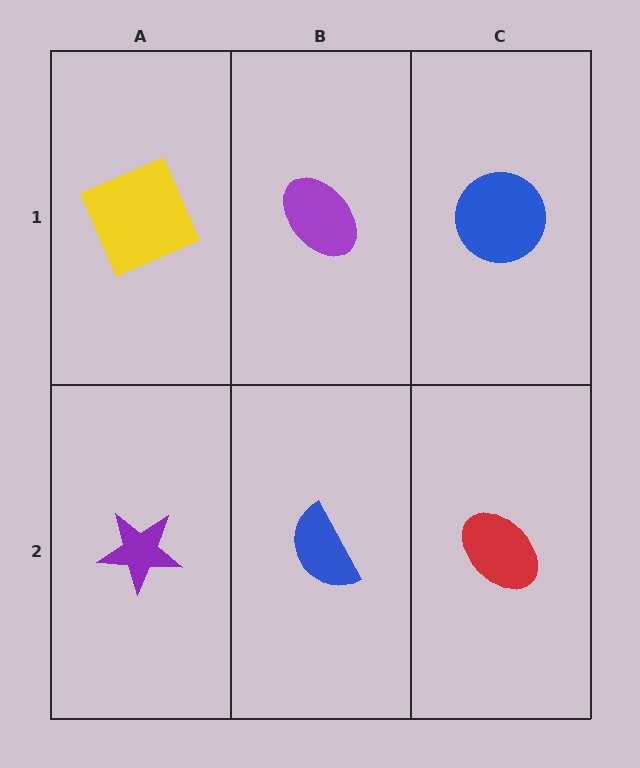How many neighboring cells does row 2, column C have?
2.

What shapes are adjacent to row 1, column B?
A blue semicircle (row 2, column B), a yellow square (row 1, column A), a blue circle (row 1, column C).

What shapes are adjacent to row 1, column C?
A red ellipse (row 2, column C), a purple ellipse (row 1, column B).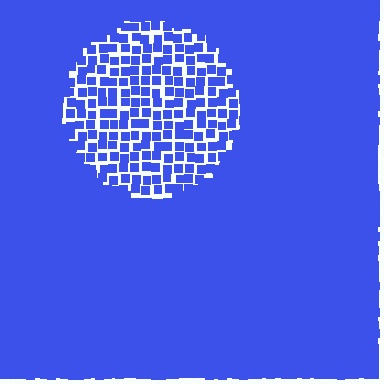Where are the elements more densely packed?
The elements are more densely packed outside the circle boundary.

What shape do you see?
I see a circle.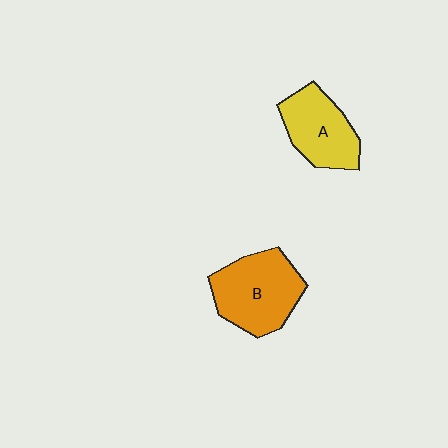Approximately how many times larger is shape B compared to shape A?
Approximately 1.2 times.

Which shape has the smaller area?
Shape A (yellow).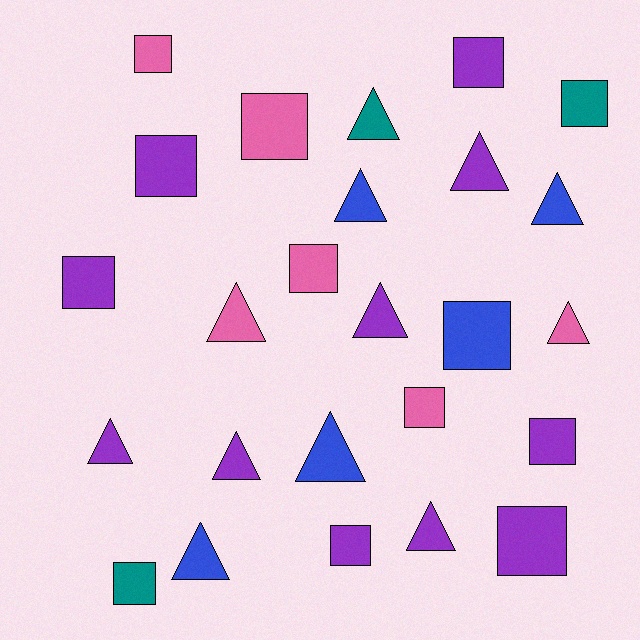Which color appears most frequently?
Purple, with 11 objects.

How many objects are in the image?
There are 25 objects.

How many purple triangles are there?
There are 5 purple triangles.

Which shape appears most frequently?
Square, with 13 objects.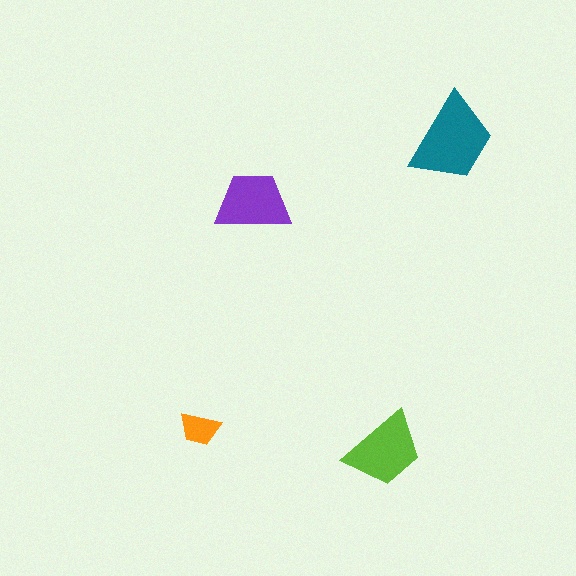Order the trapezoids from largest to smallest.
the teal one, the lime one, the purple one, the orange one.